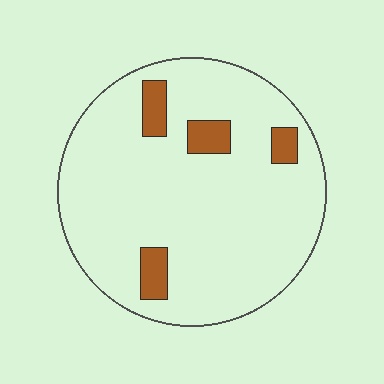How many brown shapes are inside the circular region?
4.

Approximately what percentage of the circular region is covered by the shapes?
Approximately 10%.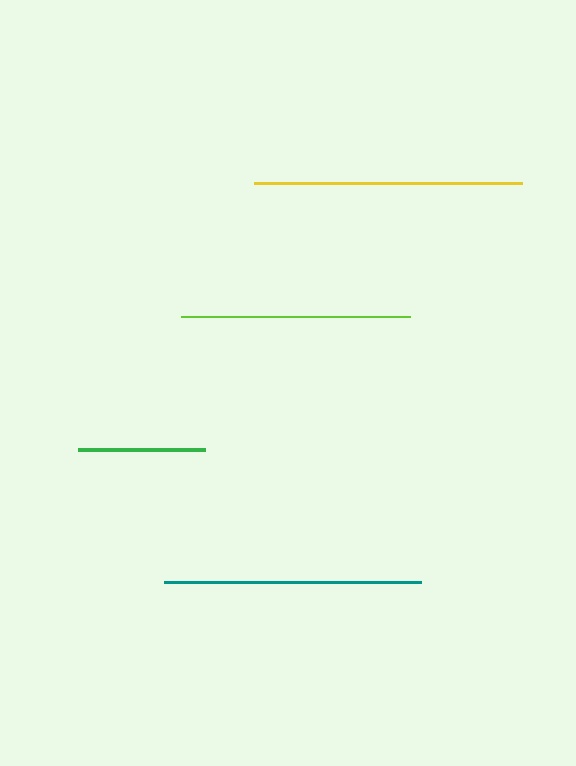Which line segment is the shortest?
The green line is the shortest at approximately 127 pixels.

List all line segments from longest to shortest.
From longest to shortest: yellow, teal, lime, green.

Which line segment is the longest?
The yellow line is the longest at approximately 269 pixels.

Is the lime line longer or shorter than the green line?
The lime line is longer than the green line.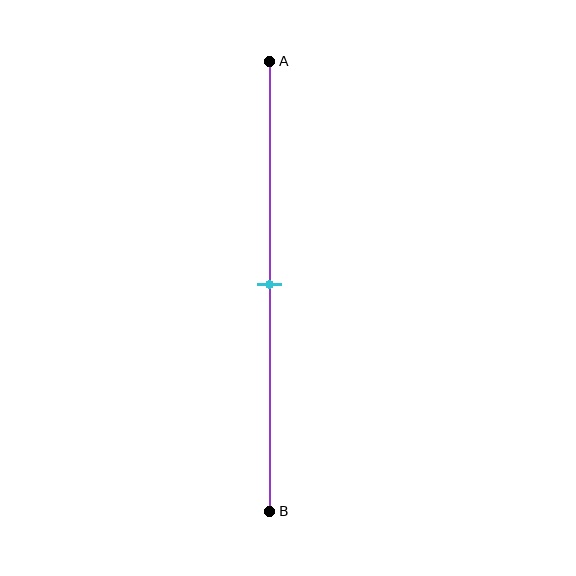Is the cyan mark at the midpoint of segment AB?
Yes, the mark is approximately at the midpoint.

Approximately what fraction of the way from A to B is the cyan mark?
The cyan mark is approximately 50% of the way from A to B.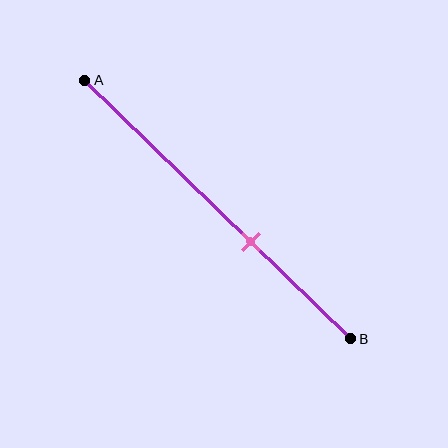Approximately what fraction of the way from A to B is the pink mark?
The pink mark is approximately 60% of the way from A to B.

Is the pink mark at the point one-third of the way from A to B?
No, the mark is at about 60% from A, not at the 33% one-third point.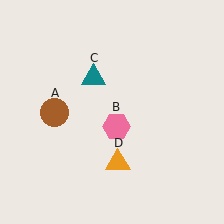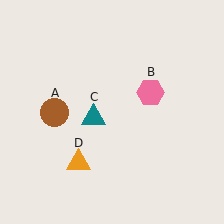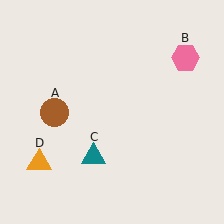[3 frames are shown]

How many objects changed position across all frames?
3 objects changed position: pink hexagon (object B), teal triangle (object C), orange triangle (object D).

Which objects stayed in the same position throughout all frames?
Brown circle (object A) remained stationary.